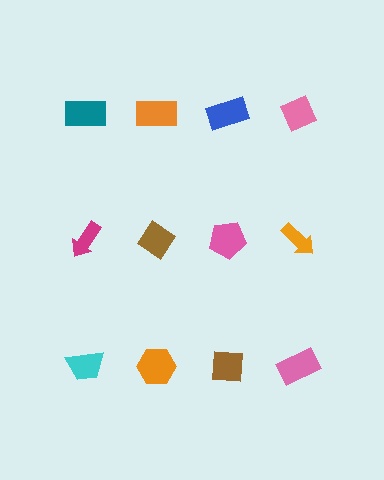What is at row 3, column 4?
A pink rectangle.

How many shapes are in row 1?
4 shapes.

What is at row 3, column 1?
A cyan trapezoid.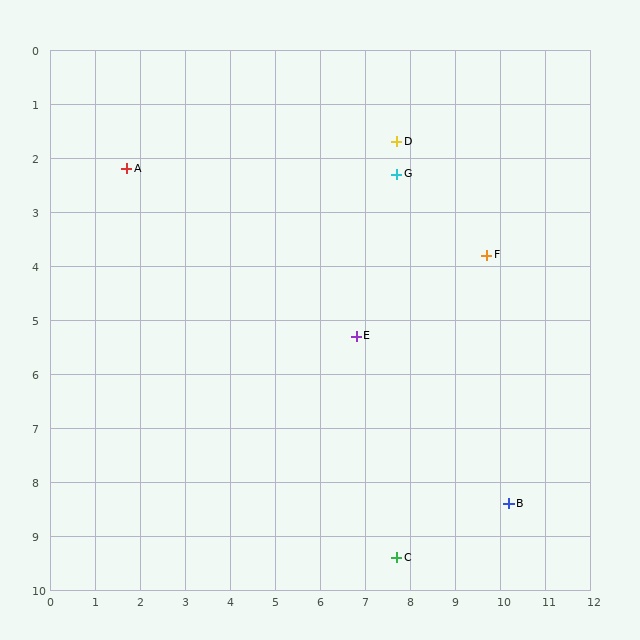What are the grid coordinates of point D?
Point D is at approximately (7.7, 1.7).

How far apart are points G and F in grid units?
Points G and F are about 2.5 grid units apart.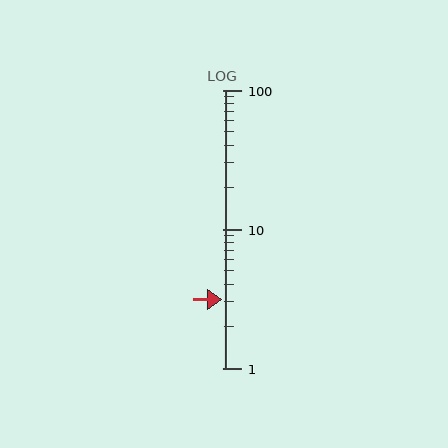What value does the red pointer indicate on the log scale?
The pointer indicates approximately 3.1.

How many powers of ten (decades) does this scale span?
The scale spans 2 decades, from 1 to 100.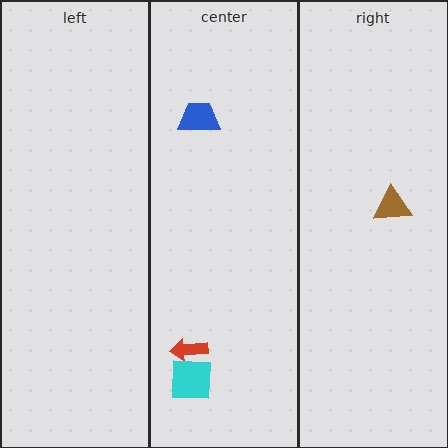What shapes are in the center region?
The red arrow, the blue trapezoid, the cyan square.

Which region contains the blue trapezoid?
The center region.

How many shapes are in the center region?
3.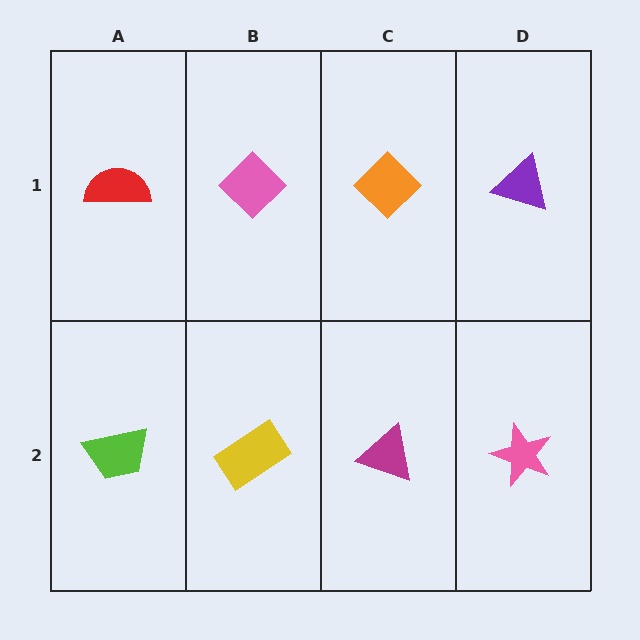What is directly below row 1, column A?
A lime trapezoid.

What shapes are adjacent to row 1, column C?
A magenta triangle (row 2, column C), a pink diamond (row 1, column B), a purple triangle (row 1, column D).